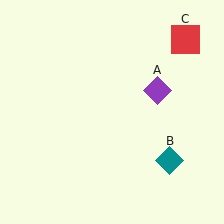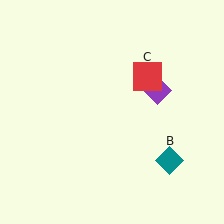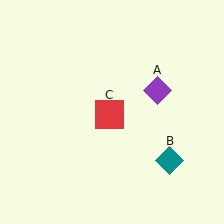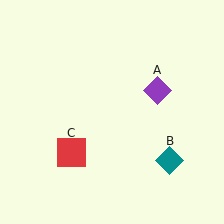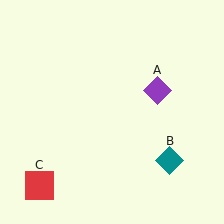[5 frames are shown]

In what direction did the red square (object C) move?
The red square (object C) moved down and to the left.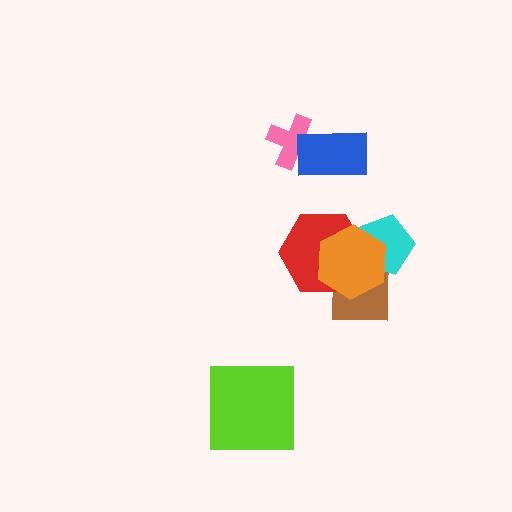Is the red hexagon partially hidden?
Yes, it is partially covered by another shape.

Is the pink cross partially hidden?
Yes, it is partially covered by another shape.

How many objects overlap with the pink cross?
1 object overlaps with the pink cross.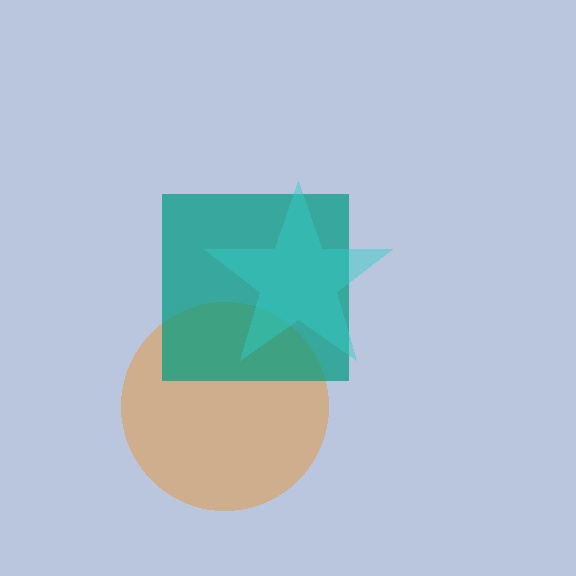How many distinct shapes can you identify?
There are 3 distinct shapes: an orange circle, a teal square, a cyan star.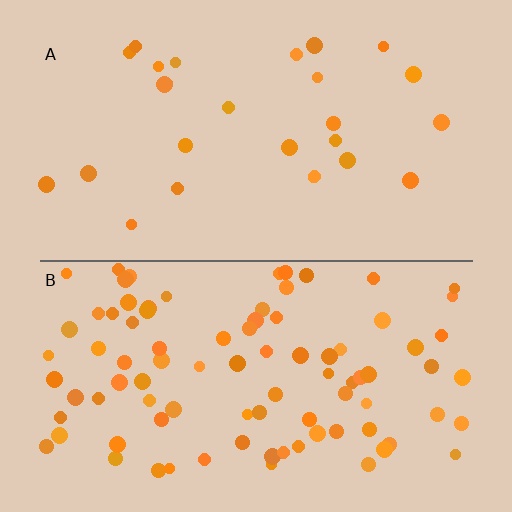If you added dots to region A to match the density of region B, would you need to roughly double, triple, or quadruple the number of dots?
Approximately triple.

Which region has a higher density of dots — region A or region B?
B (the bottom).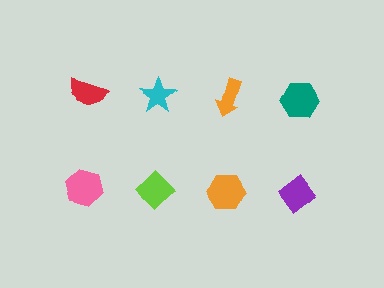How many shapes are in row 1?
4 shapes.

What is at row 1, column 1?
A red semicircle.